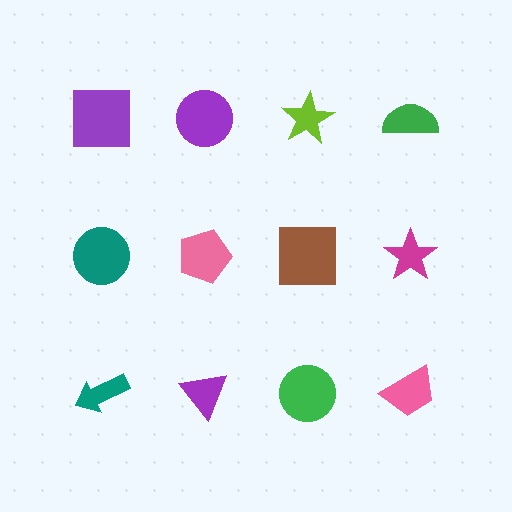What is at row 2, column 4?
A magenta star.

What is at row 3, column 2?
A purple triangle.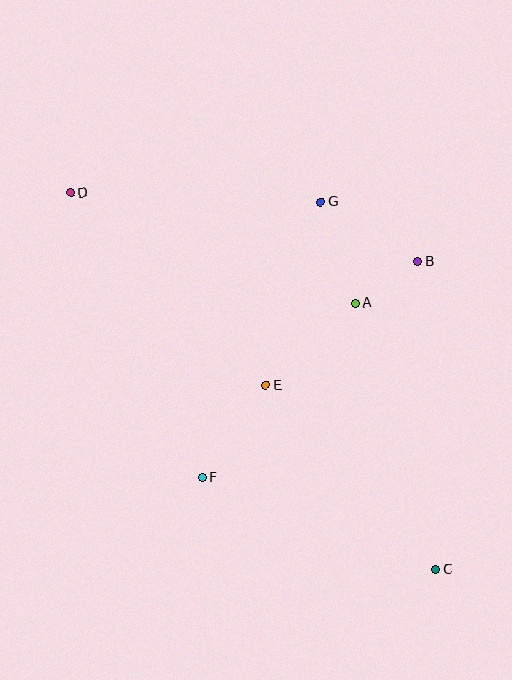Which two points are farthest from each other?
Points C and D are farthest from each other.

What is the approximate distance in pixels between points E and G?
The distance between E and G is approximately 191 pixels.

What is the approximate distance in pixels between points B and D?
The distance between B and D is approximately 354 pixels.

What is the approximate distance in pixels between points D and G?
The distance between D and G is approximately 251 pixels.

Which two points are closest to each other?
Points A and B are closest to each other.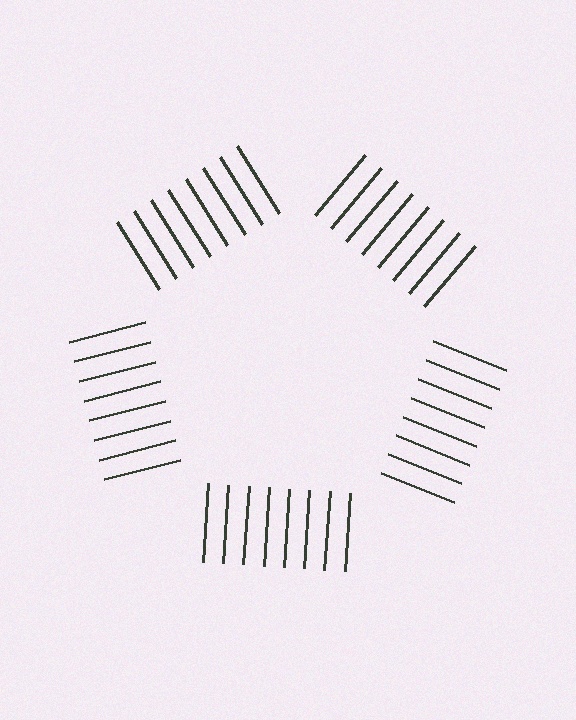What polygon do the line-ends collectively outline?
An illusory pentagon — the line segments terminate on its edges but no continuous stroke is drawn.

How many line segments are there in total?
40 — 8 along each of the 5 edges.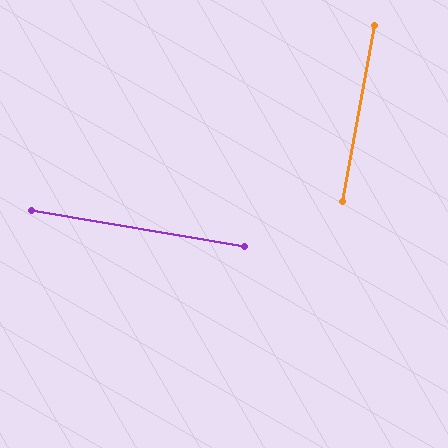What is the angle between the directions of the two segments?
Approximately 89 degrees.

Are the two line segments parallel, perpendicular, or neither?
Perpendicular — they meet at approximately 89°.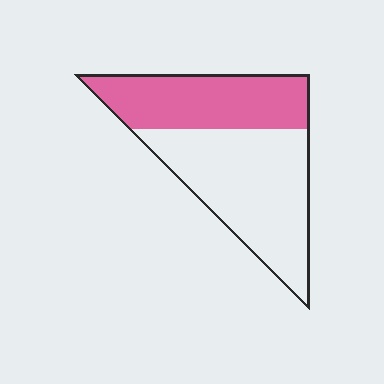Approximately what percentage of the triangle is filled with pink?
Approximately 40%.